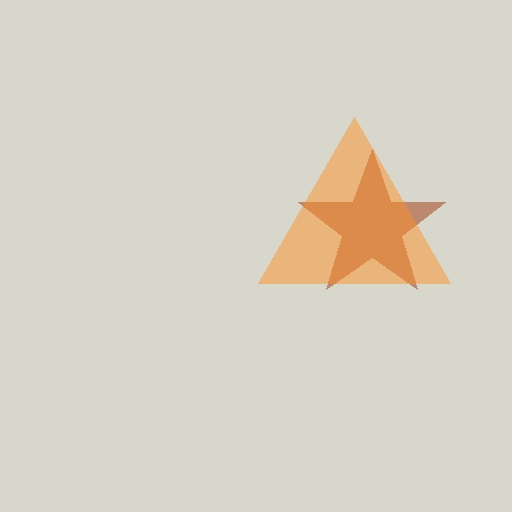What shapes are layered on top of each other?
The layered shapes are: a brown star, an orange triangle.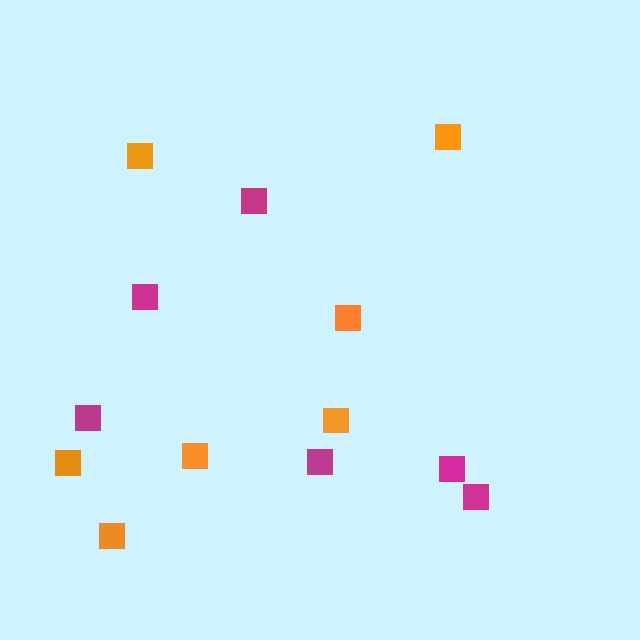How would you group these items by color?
There are 2 groups: one group of orange squares (7) and one group of magenta squares (6).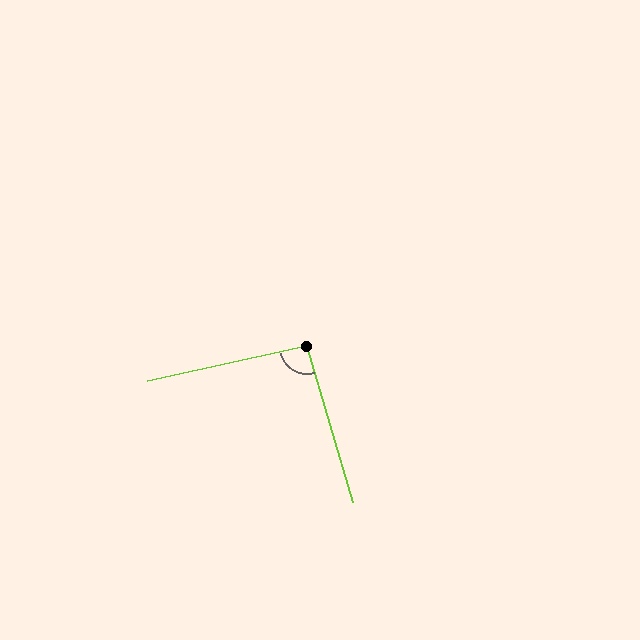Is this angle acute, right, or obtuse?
It is approximately a right angle.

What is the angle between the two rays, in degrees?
Approximately 94 degrees.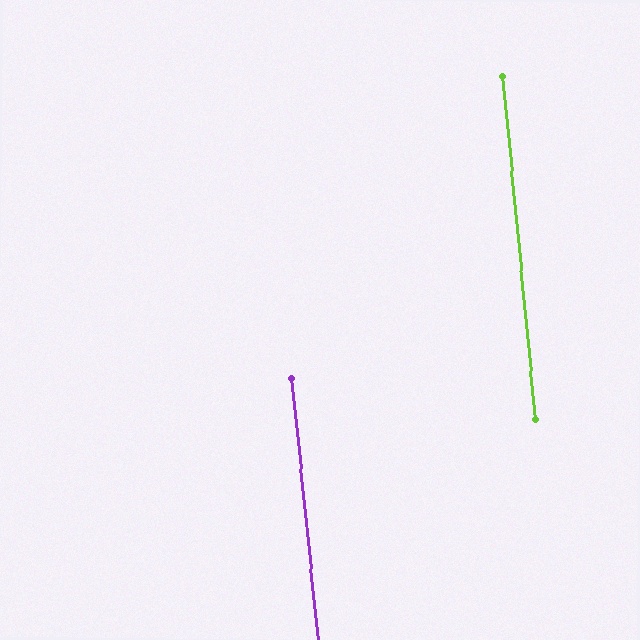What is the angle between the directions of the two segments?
Approximately 1 degree.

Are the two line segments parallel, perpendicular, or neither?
Parallel — their directions differ by only 0.5°.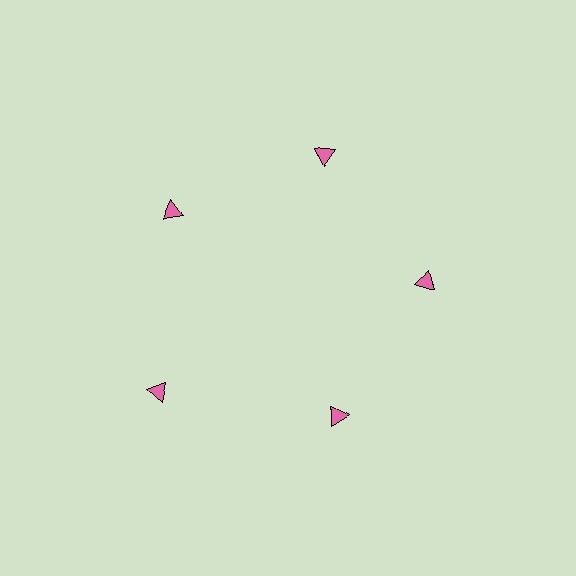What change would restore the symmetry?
The symmetry would be restored by moving it inward, back onto the ring so that all 5 triangles sit at equal angles and equal distance from the center.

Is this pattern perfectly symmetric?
No. The 5 pink triangles are arranged in a ring, but one element near the 8 o'clock position is pushed outward from the center, breaking the 5-fold rotational symmetry.